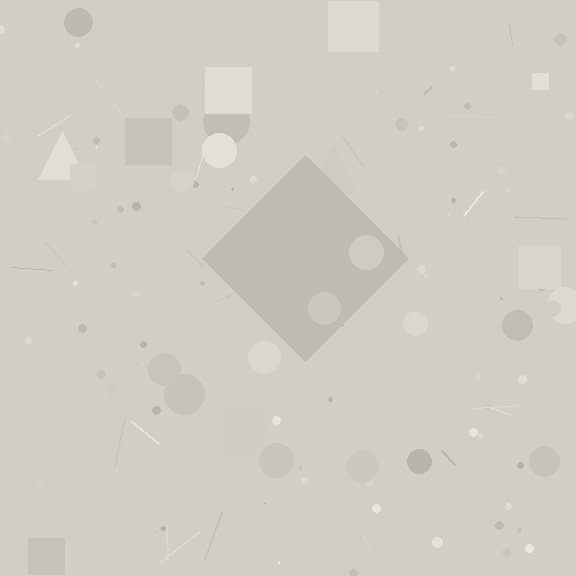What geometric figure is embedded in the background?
A diamond is embedded in the background.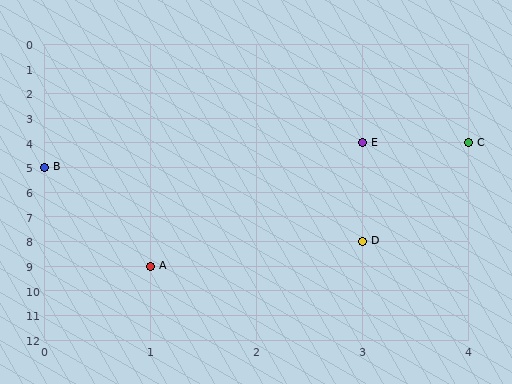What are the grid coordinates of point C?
Point C is at grid coordinates (4, 4).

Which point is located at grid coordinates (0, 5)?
Point B is at (0, 5).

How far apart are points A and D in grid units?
Points A and D are 2 columns and 1 row apart (about 2.2 grid units diagonally).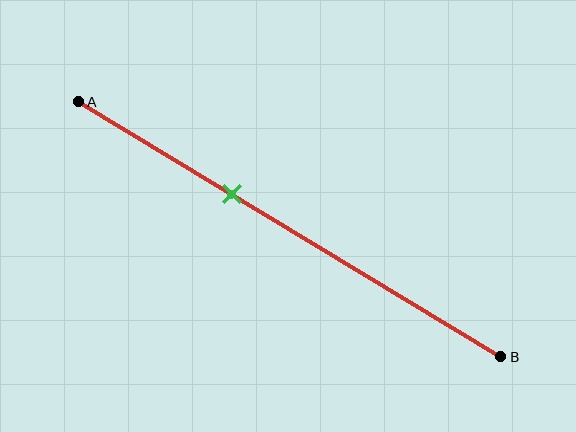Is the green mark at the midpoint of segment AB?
No, the mark is at about 35% from A, not at the 50% midpoint.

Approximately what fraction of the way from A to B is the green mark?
The green mark is approximately 35% of the way from A to B.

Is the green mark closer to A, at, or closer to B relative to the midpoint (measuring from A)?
The green mark is closer to point A than the midpoint of segment AB.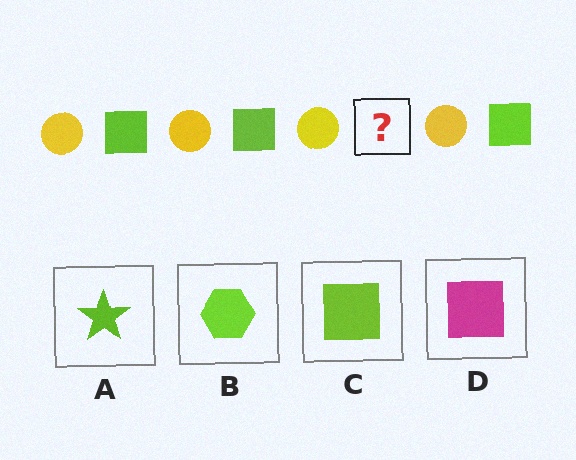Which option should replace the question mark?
Option C.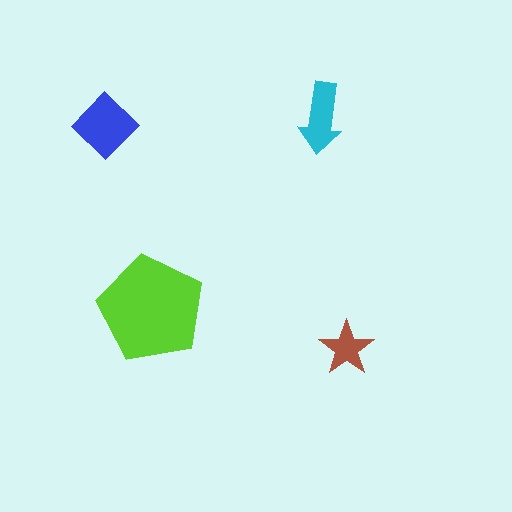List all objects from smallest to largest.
The brown star, the cyan arrow, the blue diamond, the lime pentagon.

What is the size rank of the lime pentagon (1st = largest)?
1st.